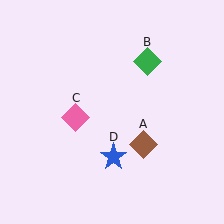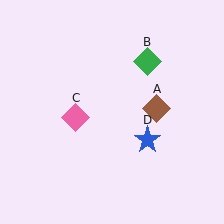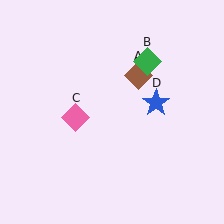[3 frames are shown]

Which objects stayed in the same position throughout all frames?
Green diamond (object B) and pink diamond (object C) remained stationary.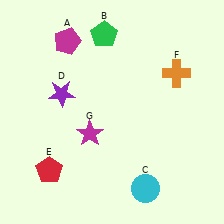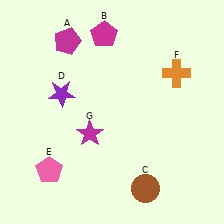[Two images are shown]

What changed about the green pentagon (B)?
In Image 1, B is green. In Image 2, it changed to magenta.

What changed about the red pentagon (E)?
In Image 1, E is red. In Image 2, it changed to pink.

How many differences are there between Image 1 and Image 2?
There are 3 differences between the two images.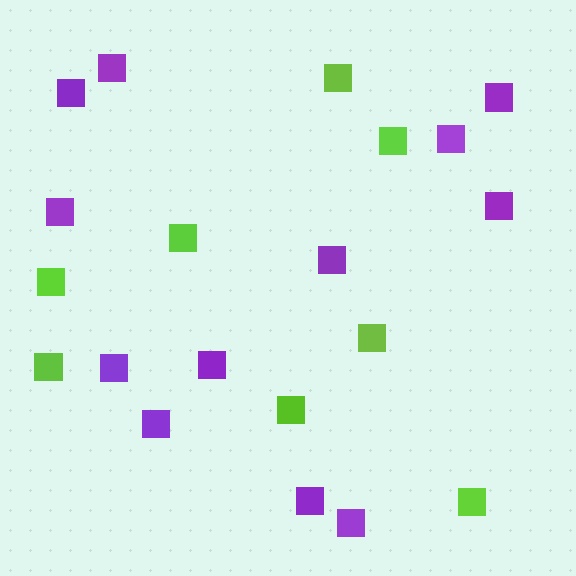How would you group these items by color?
There are 2 groups: one group of lime squares (8) and one group of purple squares (12).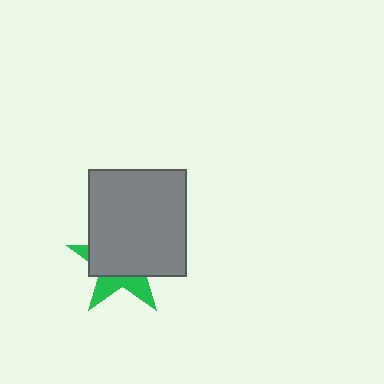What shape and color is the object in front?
The object in front is a gray rectangle.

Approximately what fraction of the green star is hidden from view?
Roughly 67% of the green star is hidden behind the gray rectangle.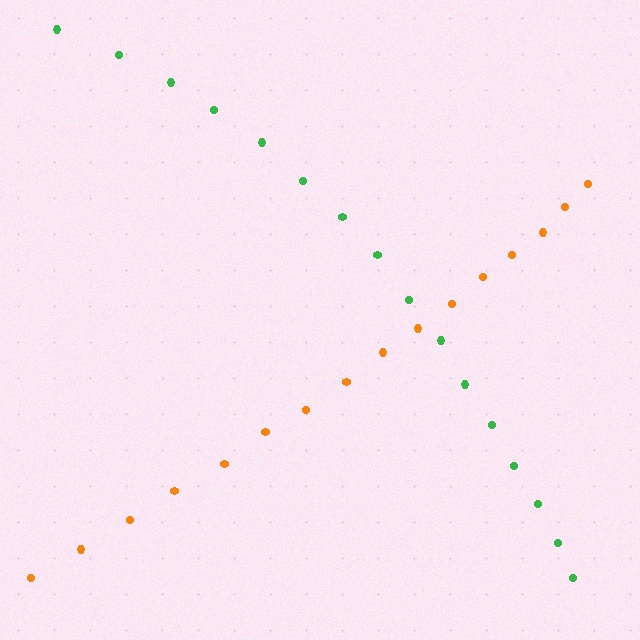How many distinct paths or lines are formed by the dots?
There are 2 distinct paths.